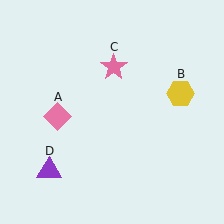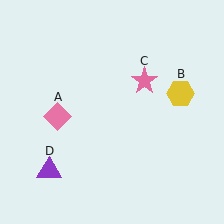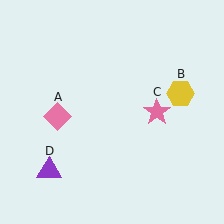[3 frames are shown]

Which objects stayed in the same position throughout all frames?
Pink diamond (object A) and yellow hexagon (object B) and purple triangle (object D) remained stationary.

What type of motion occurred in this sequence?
The pink star (object C) rotated clockwise around the center of the scene.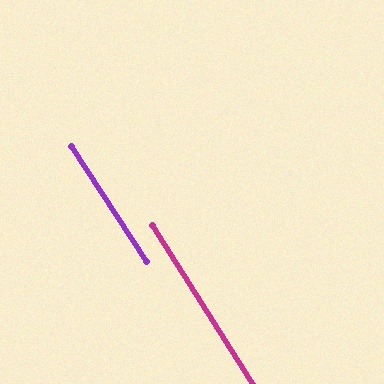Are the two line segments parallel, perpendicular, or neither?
Parallel — their directions differ by only 0.3°.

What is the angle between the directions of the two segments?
Approximately 0 degrees.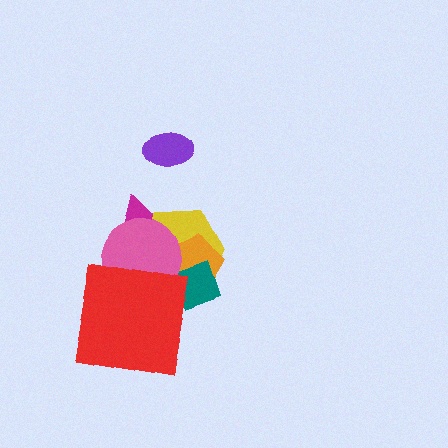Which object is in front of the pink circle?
The red square is in front of the pink circle.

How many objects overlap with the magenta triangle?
4 objects overlap with the magenta triangle.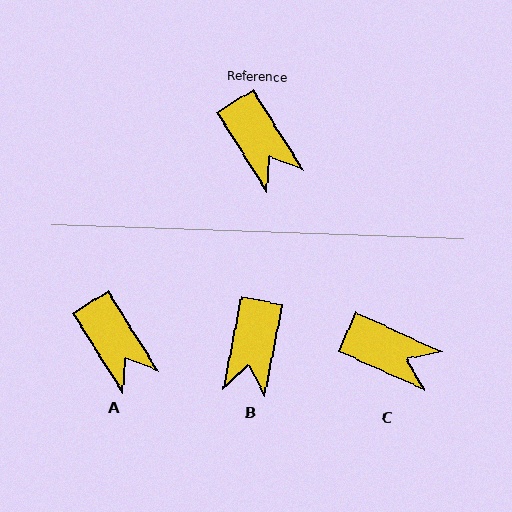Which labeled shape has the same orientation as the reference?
A.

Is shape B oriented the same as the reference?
No, it is off by about 43 degrees.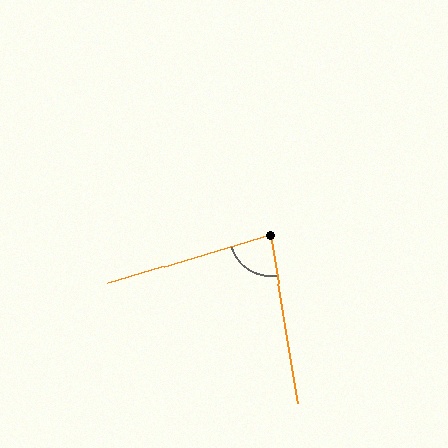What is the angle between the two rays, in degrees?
Approximately 83 degrees.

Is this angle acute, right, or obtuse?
It is acute.